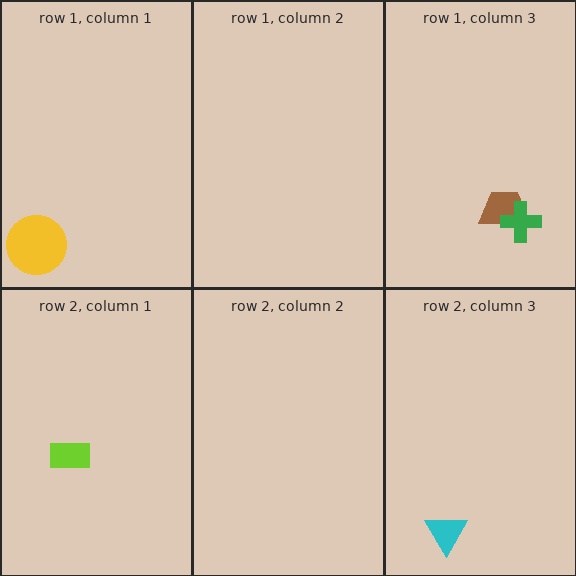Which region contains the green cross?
The row 1, column 3 region.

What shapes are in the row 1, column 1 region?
The yellow circle.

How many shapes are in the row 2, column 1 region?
1.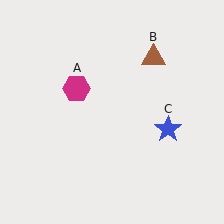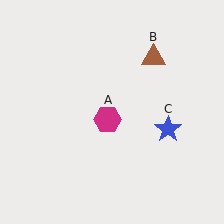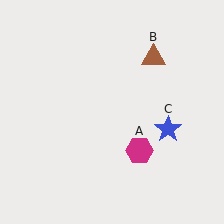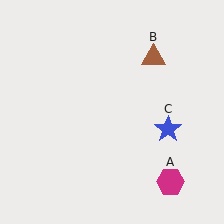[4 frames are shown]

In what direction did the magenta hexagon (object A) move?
The magenta hexagon (object A) moved down and to the right.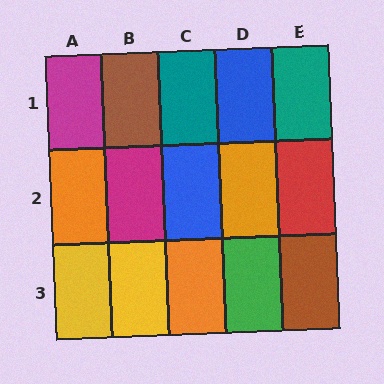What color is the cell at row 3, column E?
Brown.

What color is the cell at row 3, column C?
Orange.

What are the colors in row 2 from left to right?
Orange, magenta, blue, orange, red.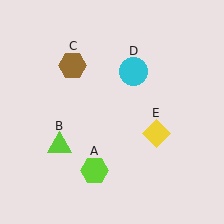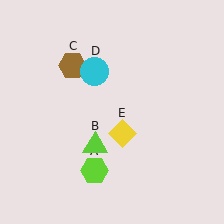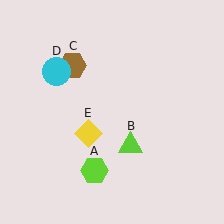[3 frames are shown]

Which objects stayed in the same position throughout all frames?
Lime hexagon (object A) and brown hexagon (object C) remained stationary.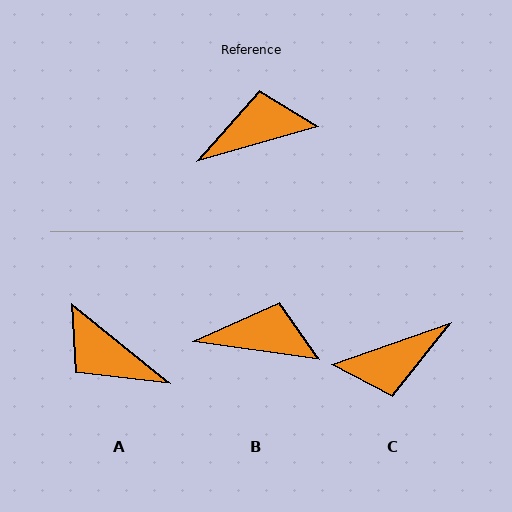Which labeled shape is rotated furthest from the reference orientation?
C, about 177 degrees away.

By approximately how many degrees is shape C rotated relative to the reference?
Approximately 177 degrees clockwise.